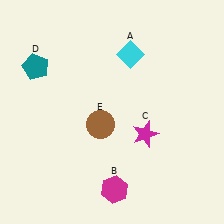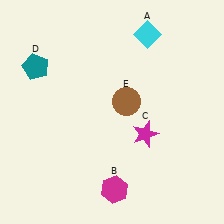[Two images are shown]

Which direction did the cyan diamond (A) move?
The cyan diamond (A) moved up.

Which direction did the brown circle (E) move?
The brown circle (E) moved right.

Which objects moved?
The objects that moved are: the cyan diamond (A), the brown circle (E).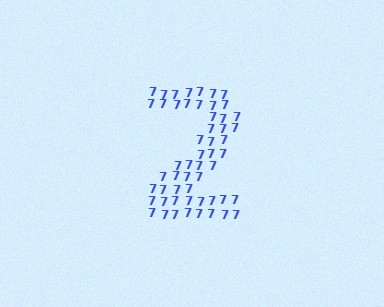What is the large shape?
The large shape is the digit 2.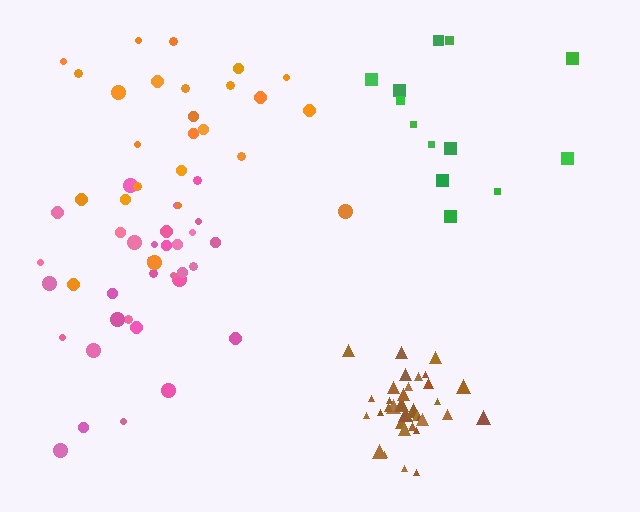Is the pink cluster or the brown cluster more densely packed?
Brown.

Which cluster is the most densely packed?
Brown.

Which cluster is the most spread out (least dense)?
Green.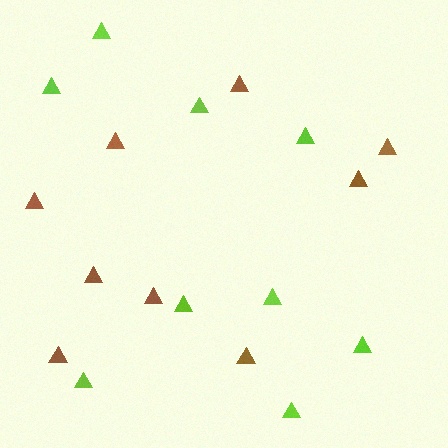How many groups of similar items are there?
There are 2 groups: one group of lime triangles (9) and one group of brown triangles (9).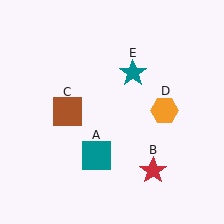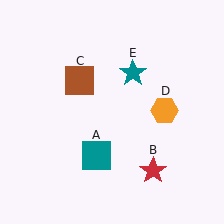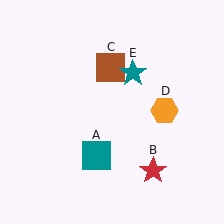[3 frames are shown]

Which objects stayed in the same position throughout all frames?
Teal square (object A) and red star (object B) and orange hexagon (object D) and teal star (object E) remained stationary.